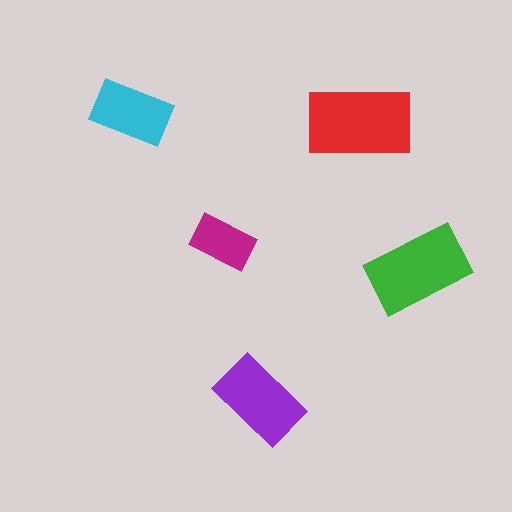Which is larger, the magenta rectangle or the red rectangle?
The red one.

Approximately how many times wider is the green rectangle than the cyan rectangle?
About 1.5 times wider.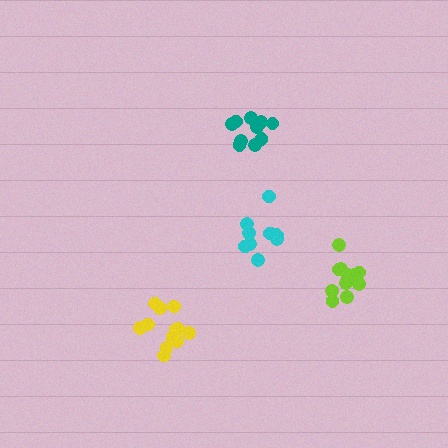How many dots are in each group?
Group 1: 12 dots, Group 2: 11 dots, Group 3: 14 dots, Group 4: 10 dots (47 total).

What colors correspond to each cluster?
The clusters are colored: yellow, cyan, lime, teal.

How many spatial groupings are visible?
There are 4 spatial groupings.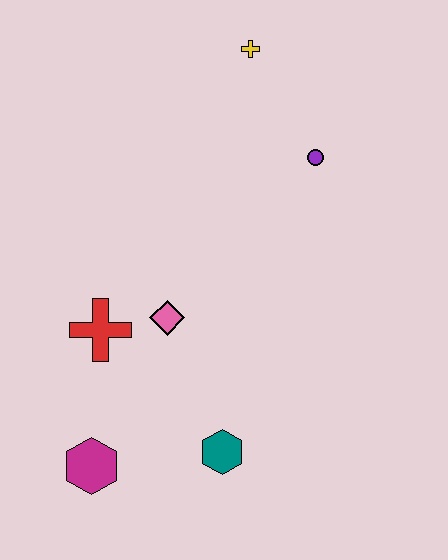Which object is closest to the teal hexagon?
The magenta hexagon is closest to the teal hexagon.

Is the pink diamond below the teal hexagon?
No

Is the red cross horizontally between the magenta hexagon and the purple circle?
Yes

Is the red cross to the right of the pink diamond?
No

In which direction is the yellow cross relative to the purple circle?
The yellow cross is above the purple circle.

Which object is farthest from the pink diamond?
The yellow cross is farthest from the pink diamond.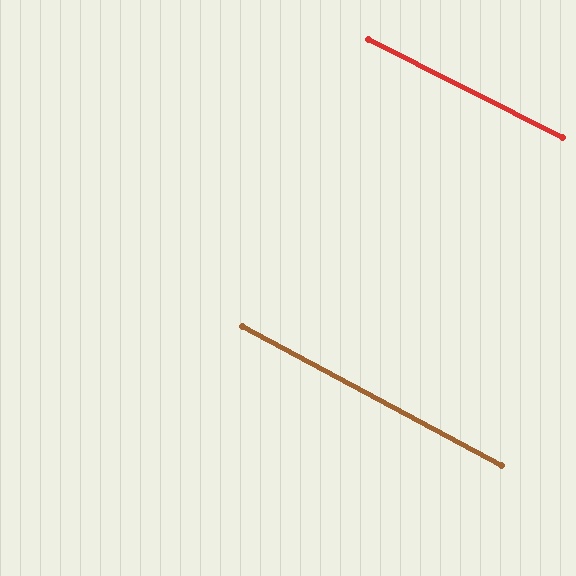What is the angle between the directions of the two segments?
Approximately 2 degrees.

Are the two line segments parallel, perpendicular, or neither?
Parallel — their directions differ by only 1.5°.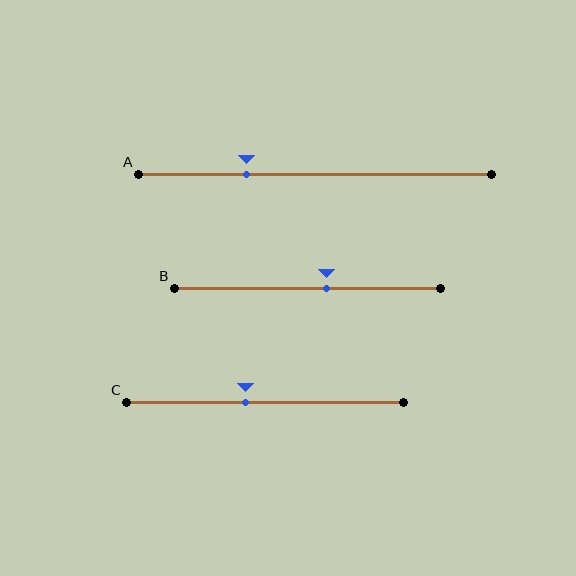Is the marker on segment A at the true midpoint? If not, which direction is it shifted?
No, the marker on segment A is shifted to the left by about 19% of the segment length.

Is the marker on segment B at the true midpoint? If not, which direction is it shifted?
No, the marker on segment B is shifted to the right by about 7% of the segment length.